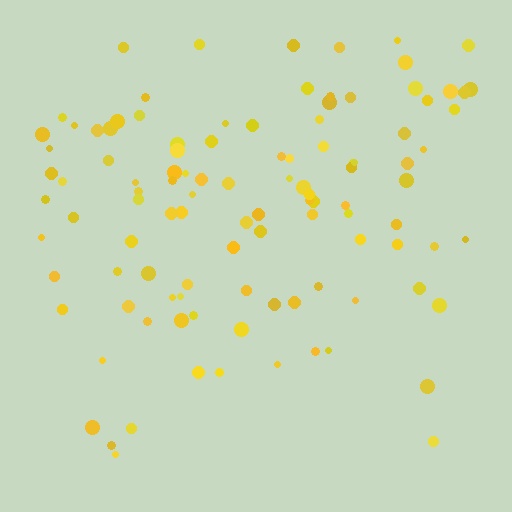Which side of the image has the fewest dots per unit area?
The bottom.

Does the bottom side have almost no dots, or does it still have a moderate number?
Still a moderate number, just noticeably fewer than the top.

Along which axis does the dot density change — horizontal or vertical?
Vertical.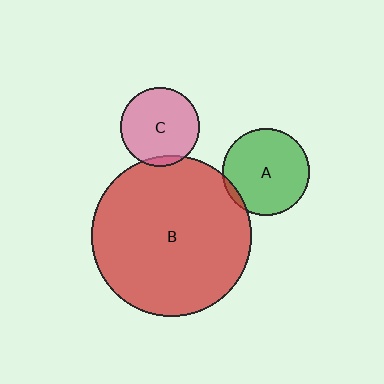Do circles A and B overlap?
Yes.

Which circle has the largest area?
Circle B (red).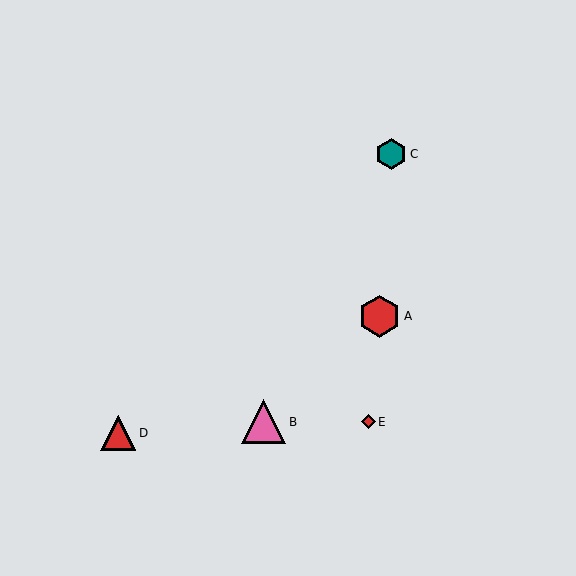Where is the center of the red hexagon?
The center of the red hexagon is at (380, 316).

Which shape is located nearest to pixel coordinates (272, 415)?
The pink triangle (labeled B) at (264, 422) is nearest to that location.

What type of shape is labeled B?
Shape B is a pink triangle.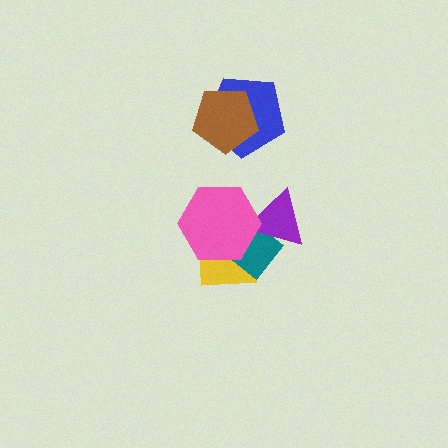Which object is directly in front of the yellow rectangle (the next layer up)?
The teal diamond is directly in front of the yellow rectangle.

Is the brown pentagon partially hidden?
No, no other shape covers it.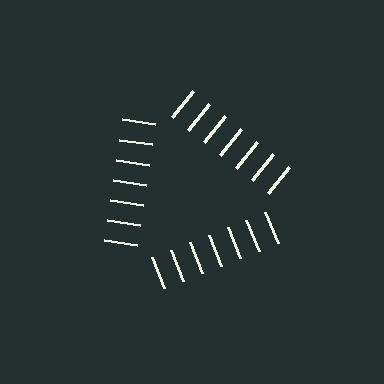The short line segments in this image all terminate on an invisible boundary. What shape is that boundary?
An illusory triangle — the line segments terminate on its edges but no continuous stroke is drawn.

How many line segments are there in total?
21 — 7 along each of the 3 edges.